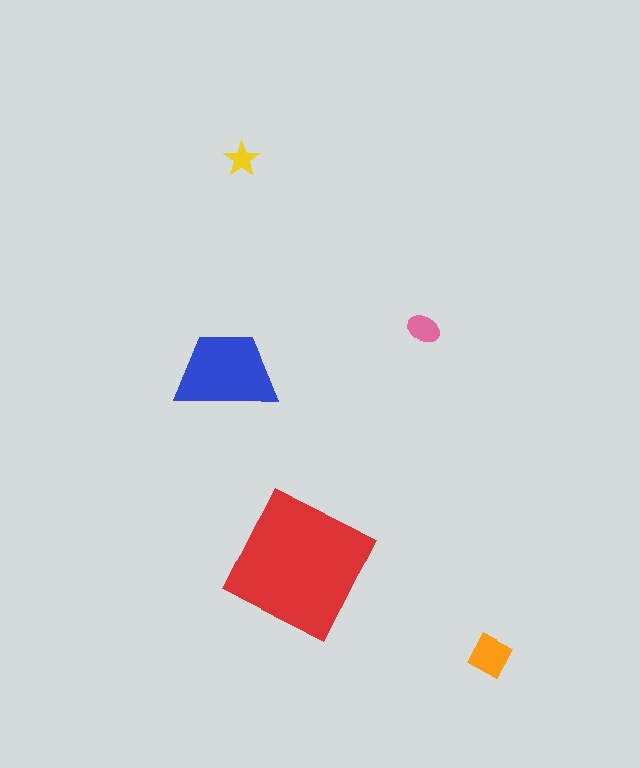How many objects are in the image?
There are 5 objects in the image.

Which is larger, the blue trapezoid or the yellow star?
The blue trapezoid.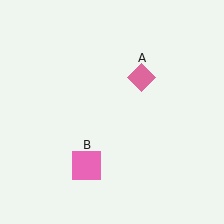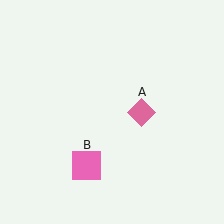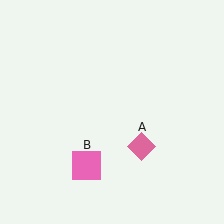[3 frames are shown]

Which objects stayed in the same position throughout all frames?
Pink square (object B) remained stationary.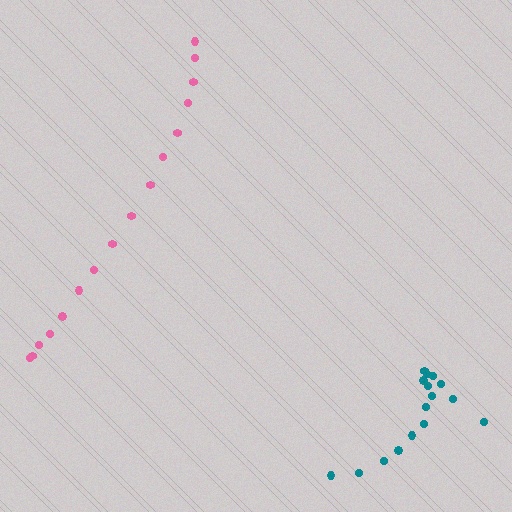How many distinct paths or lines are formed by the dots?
There are 2 distinct paths.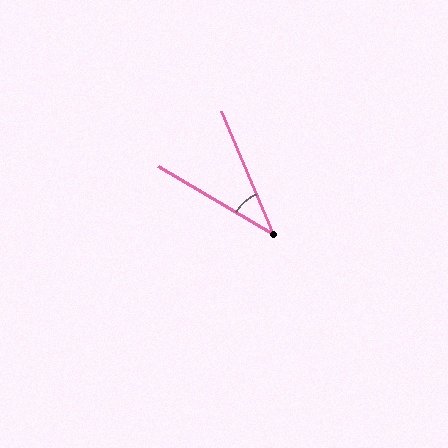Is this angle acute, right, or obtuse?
It is acute.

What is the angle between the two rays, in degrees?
Approximately 36 degrees.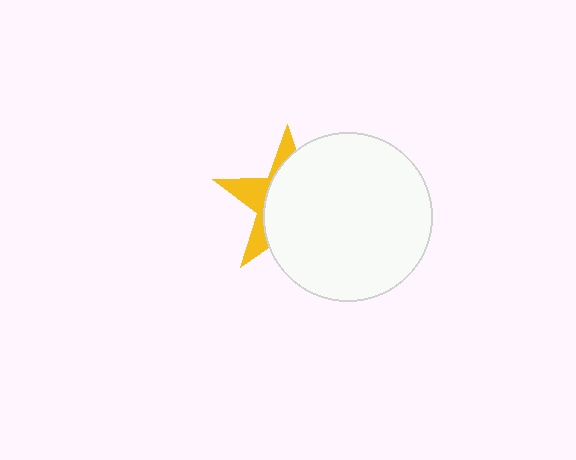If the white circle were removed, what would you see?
You would see the complete yellow star.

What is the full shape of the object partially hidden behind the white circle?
The partially hidden object is a yellow star.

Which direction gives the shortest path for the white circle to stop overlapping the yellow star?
Moving right gives the shortest separation.